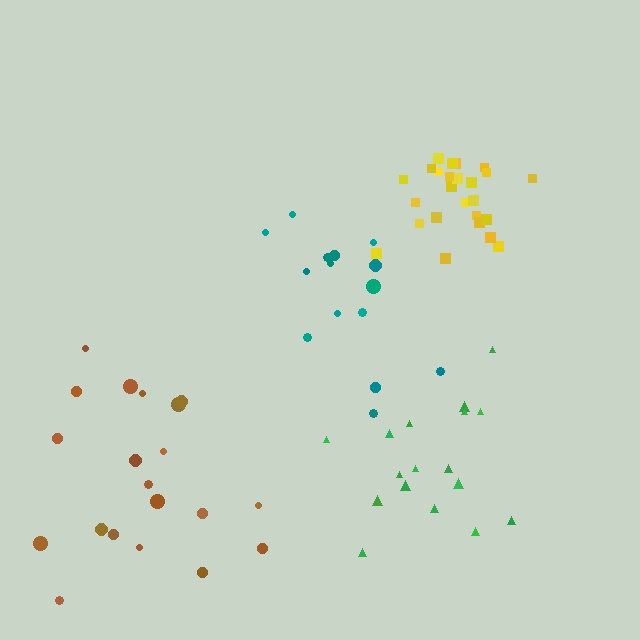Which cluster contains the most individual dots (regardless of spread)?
Yellow (25).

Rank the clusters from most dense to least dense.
yellow, green, brown, teal.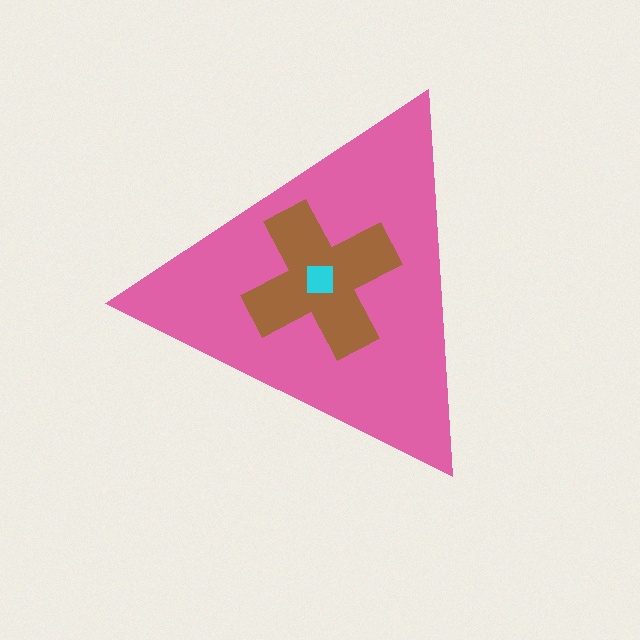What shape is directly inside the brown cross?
The cyan square.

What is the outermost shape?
The pink triangle.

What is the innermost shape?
The cyan square.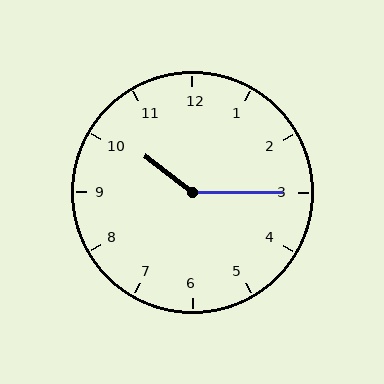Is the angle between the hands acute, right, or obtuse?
It is obtuse.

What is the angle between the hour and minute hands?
Approximately 142 degrees.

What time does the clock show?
10:15.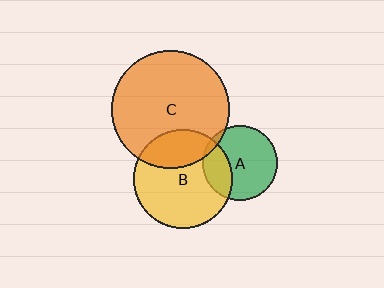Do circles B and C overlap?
Yes.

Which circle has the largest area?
Circle C (orange).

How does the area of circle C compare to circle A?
Approximately 2.5 times.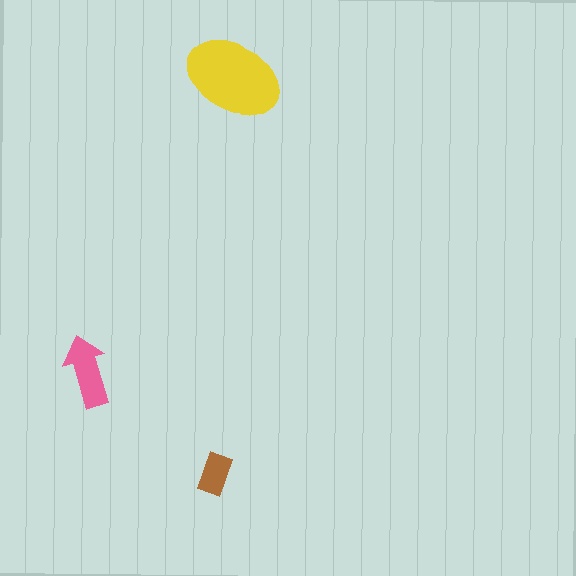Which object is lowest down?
The brown rectangle is bottommost.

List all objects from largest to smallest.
The yellow ellipse, the pink arrow, the brown rectangle.